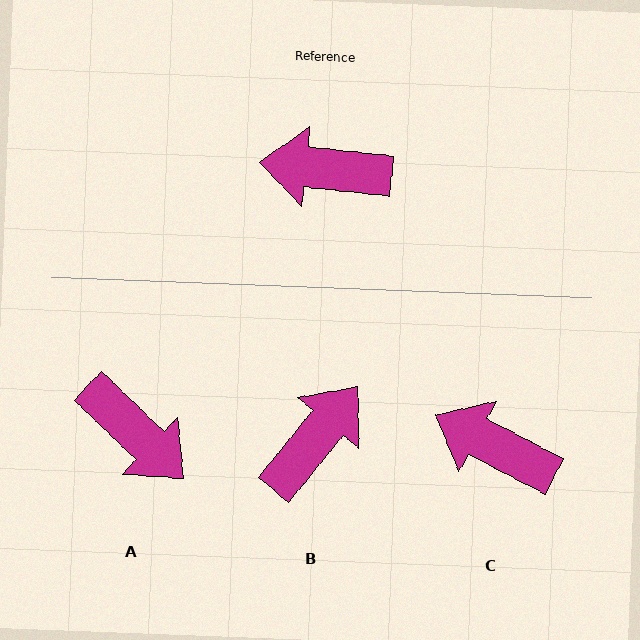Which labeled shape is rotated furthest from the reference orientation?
A, about 142 degrees away.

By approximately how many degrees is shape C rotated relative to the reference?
Approximately 22 degrees clockwise.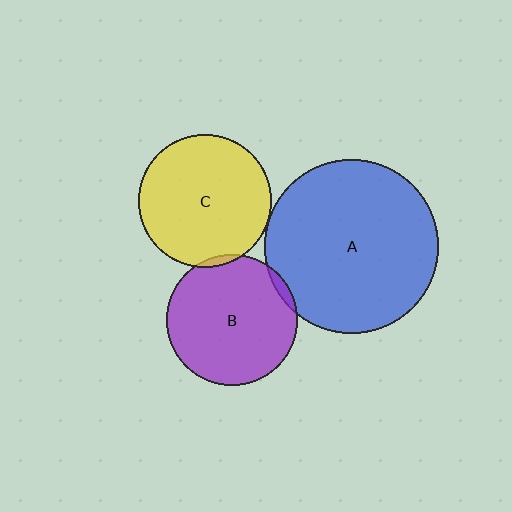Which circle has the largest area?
Circle A (blue).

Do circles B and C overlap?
Yes.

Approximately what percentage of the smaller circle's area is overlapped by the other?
Approximately 5%.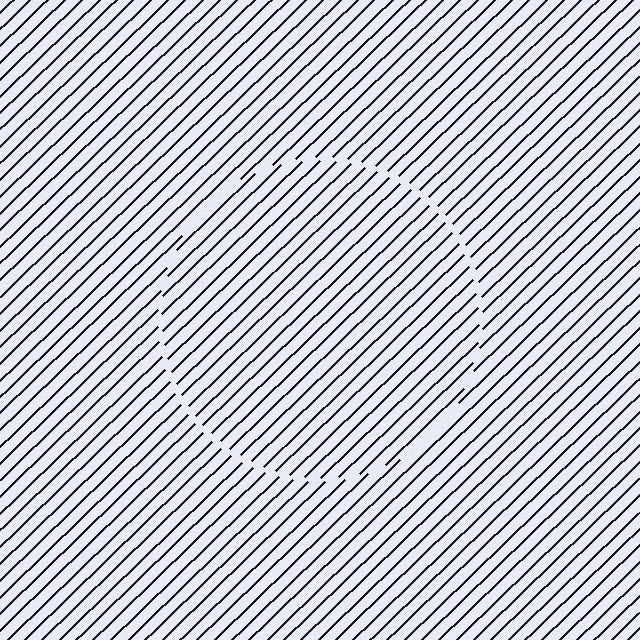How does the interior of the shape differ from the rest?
The interior of the shape contains the same grating, shifted by half a period — the contour is defined by the phase discontinuity where line-ends from the inner and outer gratings abut.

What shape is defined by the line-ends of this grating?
An illusory circle. The interior of the shape contains the same grating, shifted by half a period — the contour is defined by the phase discontinuity where line-ends from the inner and outer gratings abut.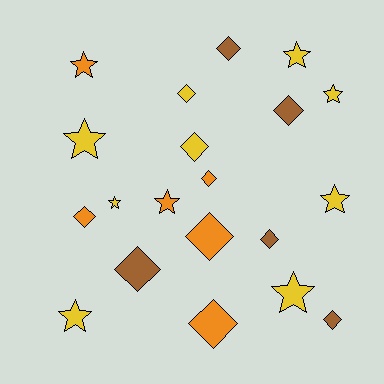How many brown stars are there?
There are no brown stars.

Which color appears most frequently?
Yellow, with 9 objects.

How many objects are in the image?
There are 20 objects.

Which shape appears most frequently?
Diamond, with 11 objects.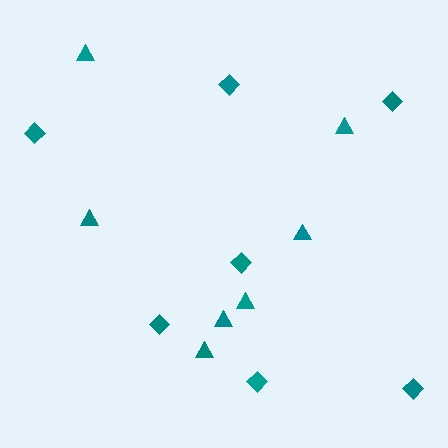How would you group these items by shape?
There are 2 groups: one group of triangles (7) and one group of diamonds (7).